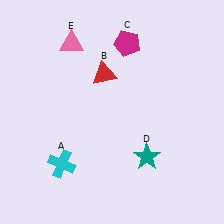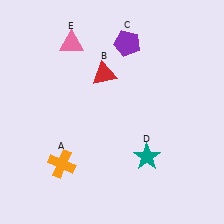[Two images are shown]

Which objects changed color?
A changed from cyan to orange. C changed from magenta to purple.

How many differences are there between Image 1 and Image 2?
There are 2 differences between the two images.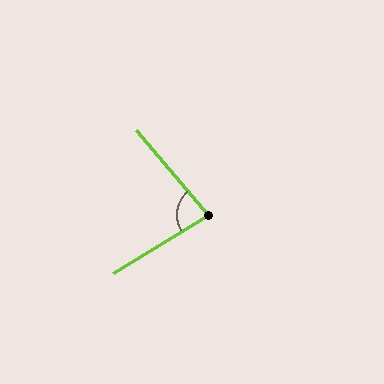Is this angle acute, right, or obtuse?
It is acute.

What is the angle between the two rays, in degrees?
Approximately 81 degrees.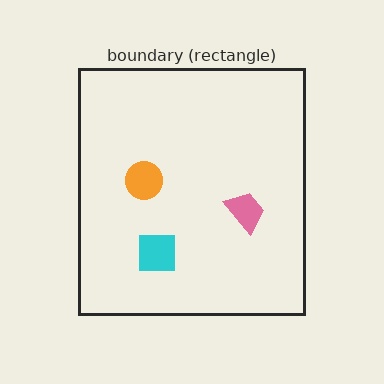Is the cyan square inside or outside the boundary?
Inside.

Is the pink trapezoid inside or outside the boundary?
Inside.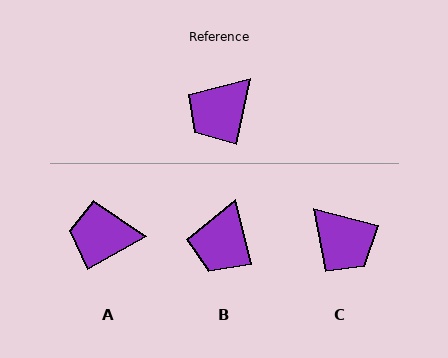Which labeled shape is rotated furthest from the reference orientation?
C, about 87 degrees away.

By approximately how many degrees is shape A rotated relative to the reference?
Approximately 49 degrees clockwise.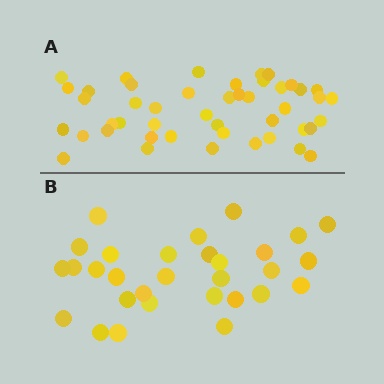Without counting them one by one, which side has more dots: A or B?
Region A (the top region) has more dots.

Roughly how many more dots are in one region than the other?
Region A has approximately 15 more dots than region B.